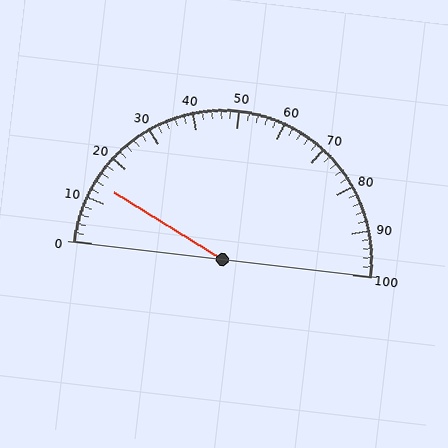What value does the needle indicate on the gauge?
The needle indicates approximately 14.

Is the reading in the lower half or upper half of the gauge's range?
The reading is in the lower half of the range (0 to 100).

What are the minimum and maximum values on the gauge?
The gauge ranges from 0 to 100.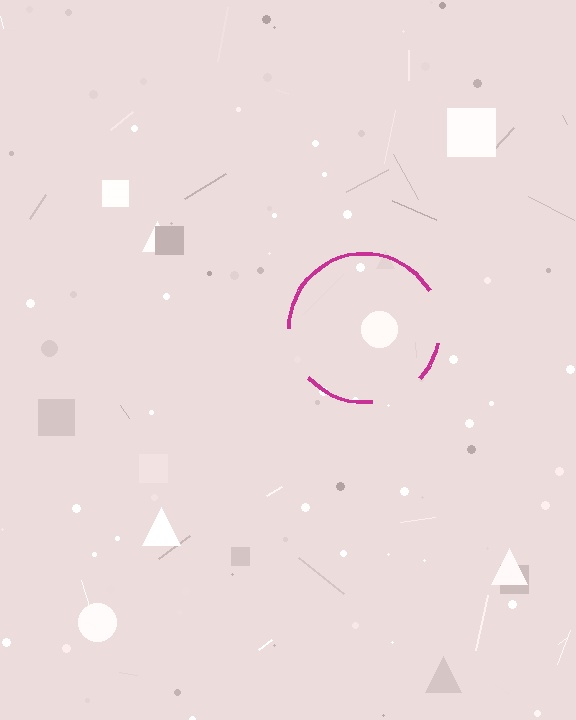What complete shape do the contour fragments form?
The contour fragments form a circle.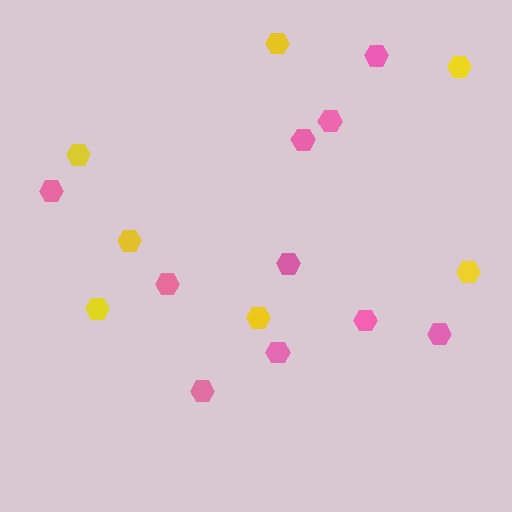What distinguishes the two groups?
There are 2 groups: one group of yellow hexagons (7) and one group of pink hexagons (10).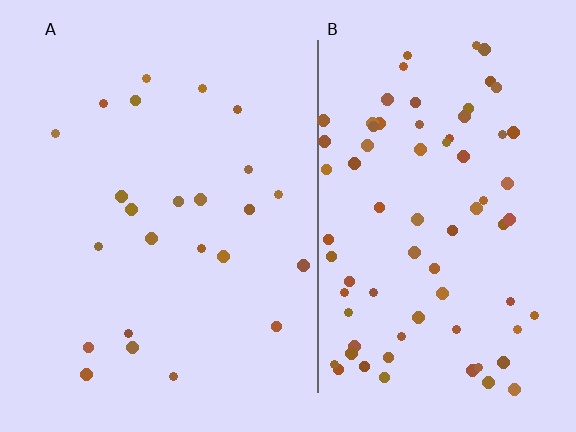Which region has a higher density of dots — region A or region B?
B (the right).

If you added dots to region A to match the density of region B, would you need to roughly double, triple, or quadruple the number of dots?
Approximately triple.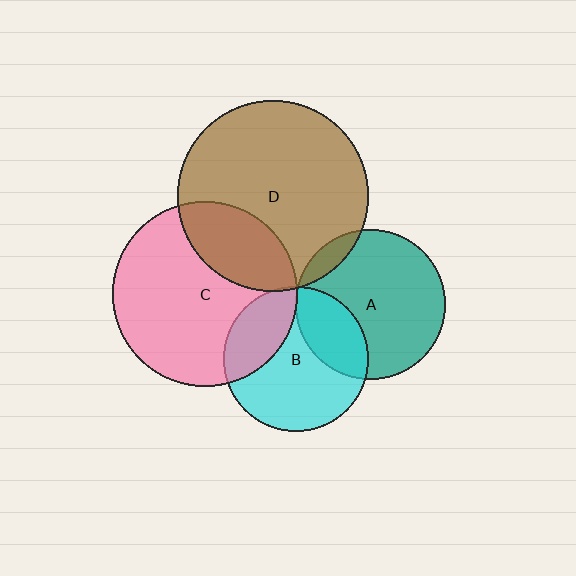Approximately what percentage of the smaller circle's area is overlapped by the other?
Approximately 5%.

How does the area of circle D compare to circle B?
Approximately 1.7 times.